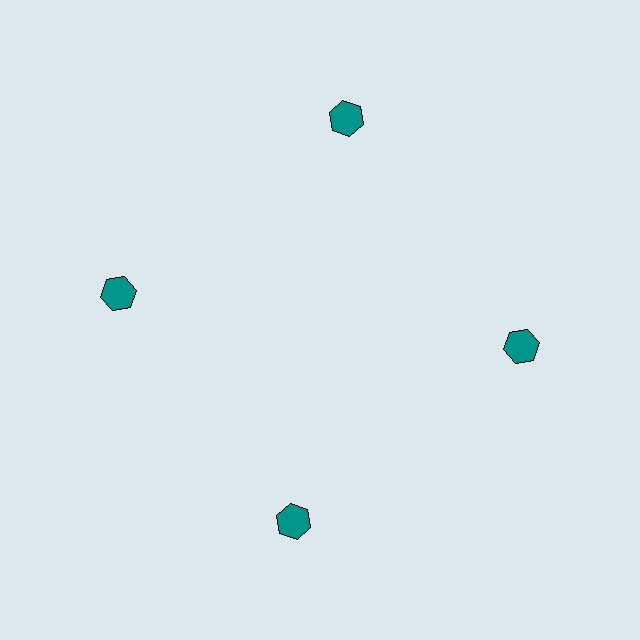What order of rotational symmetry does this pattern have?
This pattern has 4-fold rotational symmetry.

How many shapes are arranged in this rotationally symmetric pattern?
There are 4 shapes, arranged in 4 groups of 1.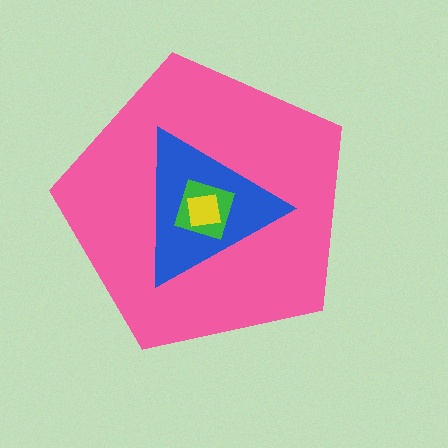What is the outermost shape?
The pink pentagon.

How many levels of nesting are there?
4.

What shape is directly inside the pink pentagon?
The blue triangle.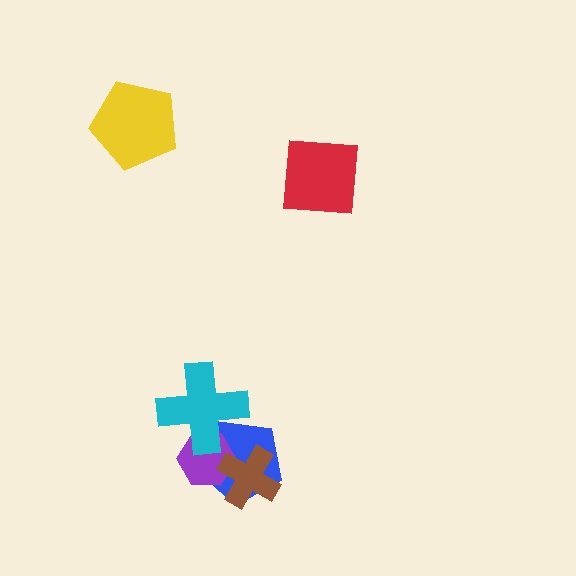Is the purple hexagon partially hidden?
Yes, it is partially covered by another shape.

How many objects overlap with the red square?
0 objects overlap with the red square.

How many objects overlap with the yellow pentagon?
0 objects overlap with the yellow pentagon.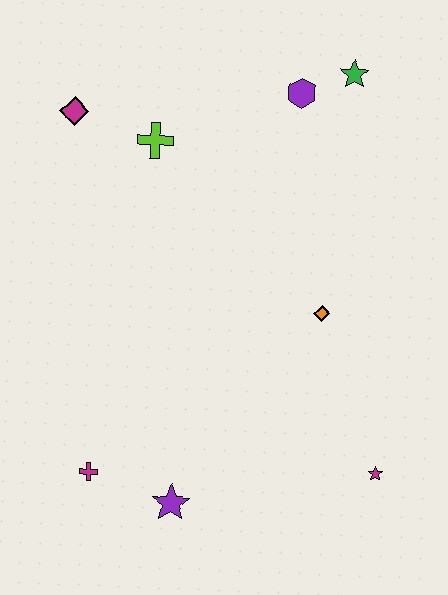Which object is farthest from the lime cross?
The magenta star is farthest from the lime cross.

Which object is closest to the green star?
The purple hexagon is closest to the green star.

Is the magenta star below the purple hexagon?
Yes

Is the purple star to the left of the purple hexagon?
Yes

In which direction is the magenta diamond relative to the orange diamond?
The magenta diamond is to the left of the orange diamond.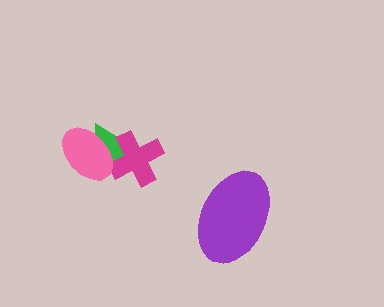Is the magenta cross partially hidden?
Yes, it is partially covered by another shape.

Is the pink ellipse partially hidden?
No, no other shape covers it.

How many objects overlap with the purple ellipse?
0 objects overlap with the purple ellipse.